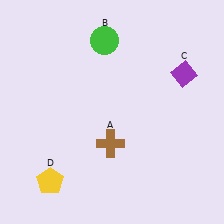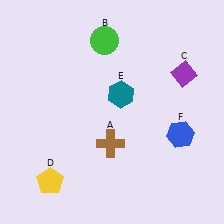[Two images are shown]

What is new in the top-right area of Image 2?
A teal hexagon (E) was added in the top-right area of Image 2.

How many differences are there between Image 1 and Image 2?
There are 2 differences between the two images.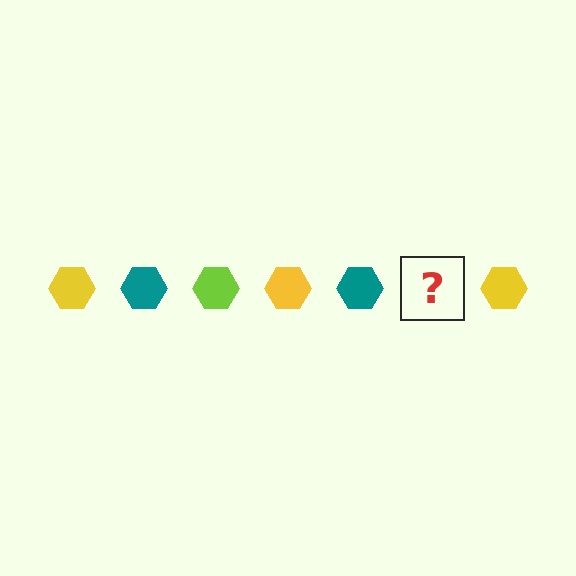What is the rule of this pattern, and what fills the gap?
The rule is that the pattern cycles through yellow, teal, lime hexagons. The gap should be filled with a lime hexagon.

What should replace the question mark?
The question mark should be replaced with a lime hexagon.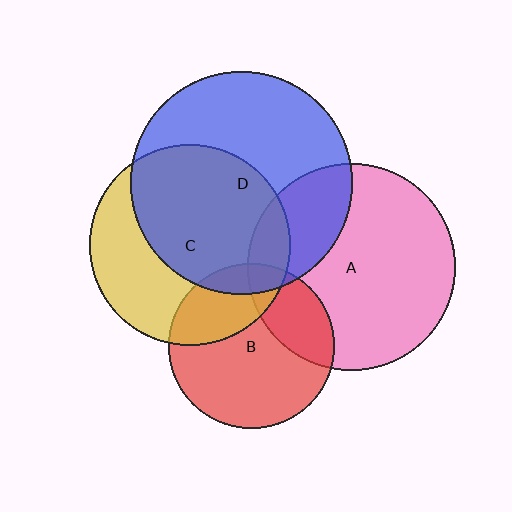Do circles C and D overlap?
Yes.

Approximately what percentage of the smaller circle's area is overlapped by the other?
Approximately 60%.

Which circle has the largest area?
Circle D (blue).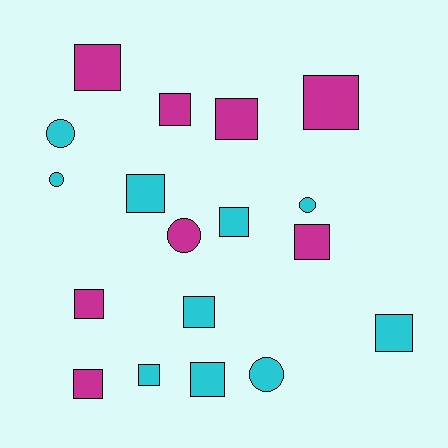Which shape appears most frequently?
Square, with 13 objects.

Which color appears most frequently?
Cyan, with 10 objects.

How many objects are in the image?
There are 18 objects.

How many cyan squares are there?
There are 6 cyan squares.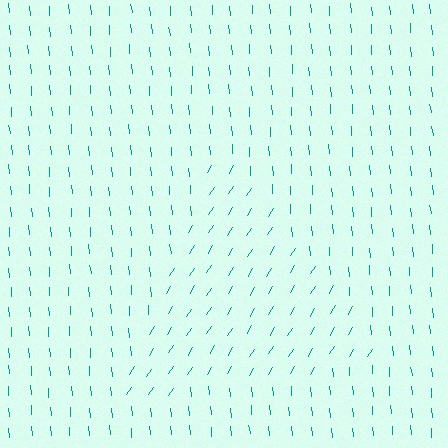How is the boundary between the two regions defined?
The boundary is defined purely by a change in line orientation (approximately 37 degrees difference). All lines are the same color and thickness.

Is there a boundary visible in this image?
Yes, there is a texture boundary formed by a change in line orientation.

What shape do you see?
I see a triangle.